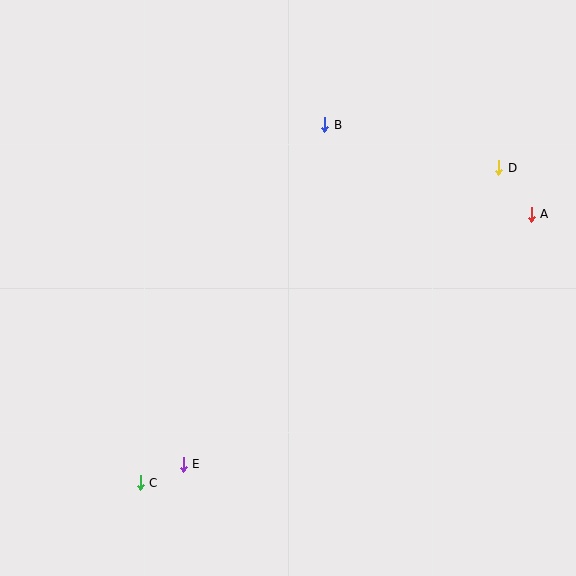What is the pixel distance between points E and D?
The distance between E and D is 433 pixels.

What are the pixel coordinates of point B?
Point B is at (325, 125).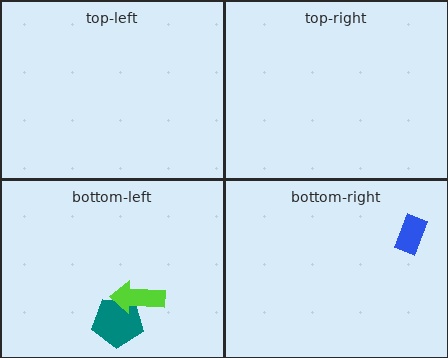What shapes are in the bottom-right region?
The blue rectangle.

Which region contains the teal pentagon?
The bottom-left region.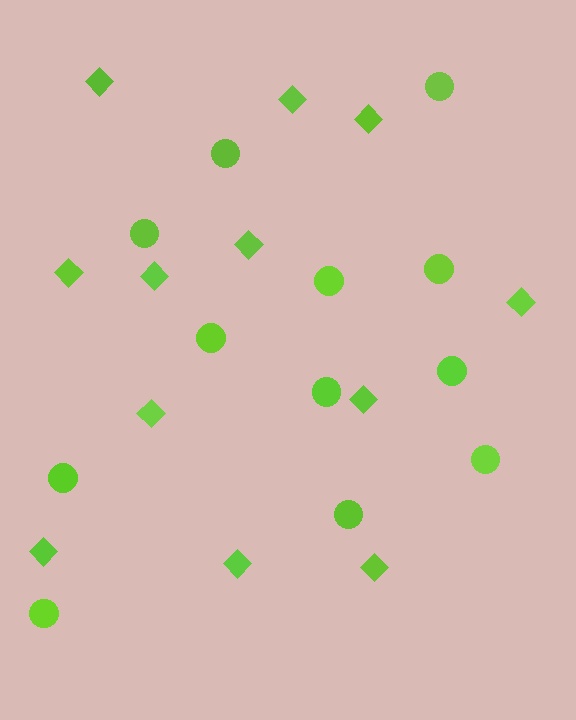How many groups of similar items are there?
There are 2 groups: one group of diamonds (12) and one group of circles (12).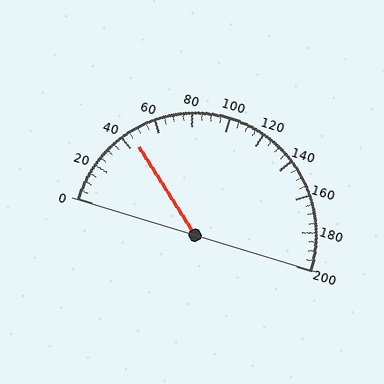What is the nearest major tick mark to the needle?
The nearest major tick mark is 40.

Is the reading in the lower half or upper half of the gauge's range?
The reading is in the lower half of the range (0 to 200).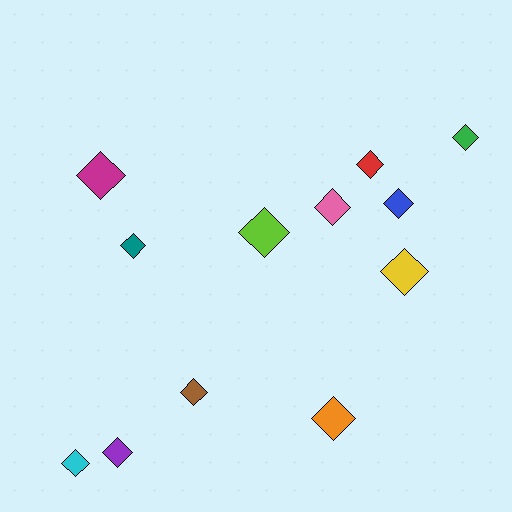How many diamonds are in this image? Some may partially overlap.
There are 12 diamonds.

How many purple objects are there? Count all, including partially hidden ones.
There is 1 purple object.